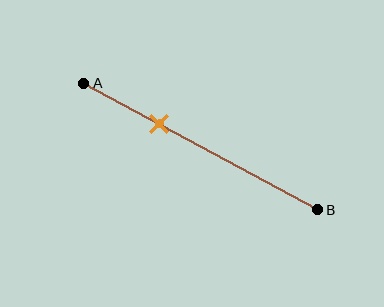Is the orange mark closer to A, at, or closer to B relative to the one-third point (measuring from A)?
The orange mark is approximately at the one-third point of segment AB.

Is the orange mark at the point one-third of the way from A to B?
Yes, the mark is approximately at the one-third point.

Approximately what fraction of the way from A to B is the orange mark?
The orange mark is approximately 30% of the way from A to B.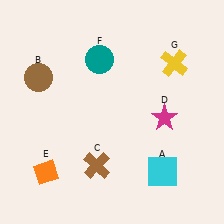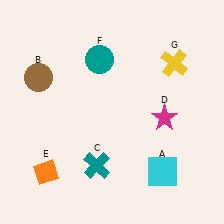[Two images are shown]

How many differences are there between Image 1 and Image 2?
There is 1 difference between the two images.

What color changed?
The cross (C) changed from brown in Image 1 to teal in Image 2.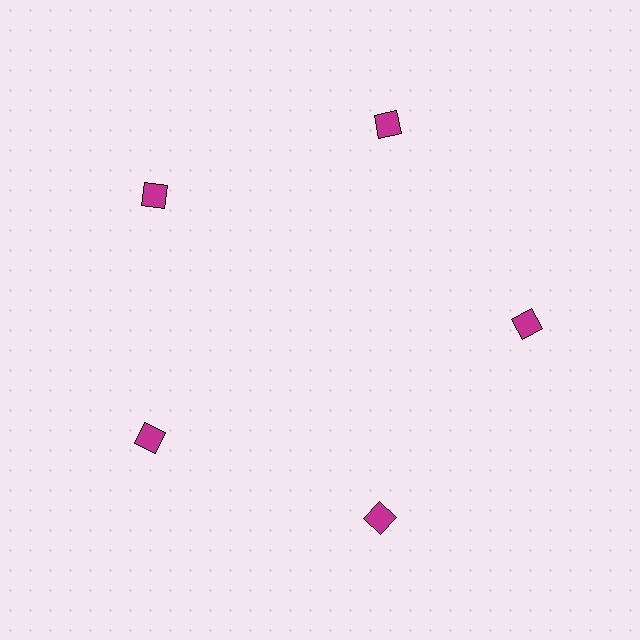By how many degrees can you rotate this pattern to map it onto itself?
The pattern maps onto itself every 72 degrees of rotation.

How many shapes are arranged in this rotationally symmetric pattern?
There are 5 shapes, arranged in 5 groups of 1.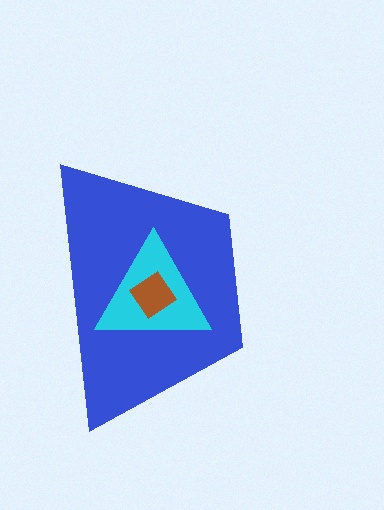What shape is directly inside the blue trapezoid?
The cyan triangle.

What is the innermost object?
The brown diamond.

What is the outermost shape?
The blue trapezoid.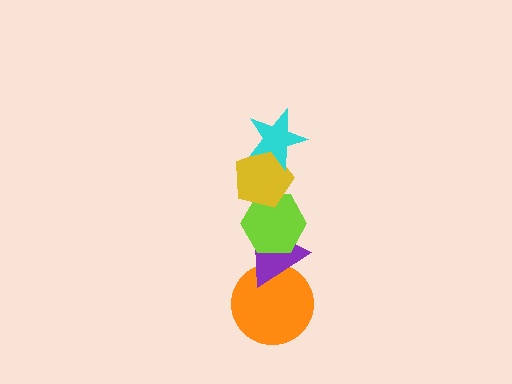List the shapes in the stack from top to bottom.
From top to bottom: the cyan star, the yellow pentagon, the lime hexagon, the purple triangle, the orange circle.